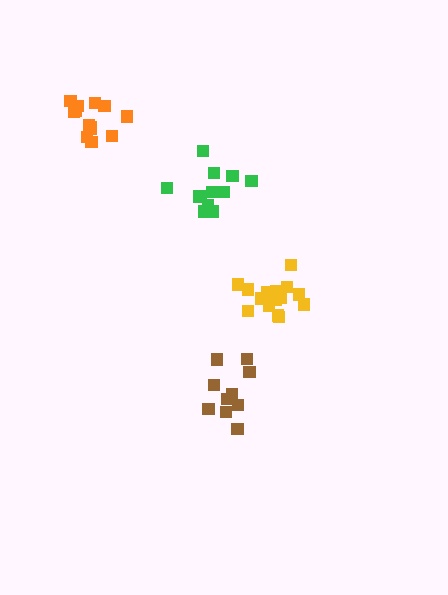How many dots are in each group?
Group 1: 12 dots, Group 2: 16 dots, Group 3: 13 dots, Group 4: 10 dots (51 total).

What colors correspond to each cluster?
The clusters are colored: green, yellow, orange, brown.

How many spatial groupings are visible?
There are 4 spatial groupings.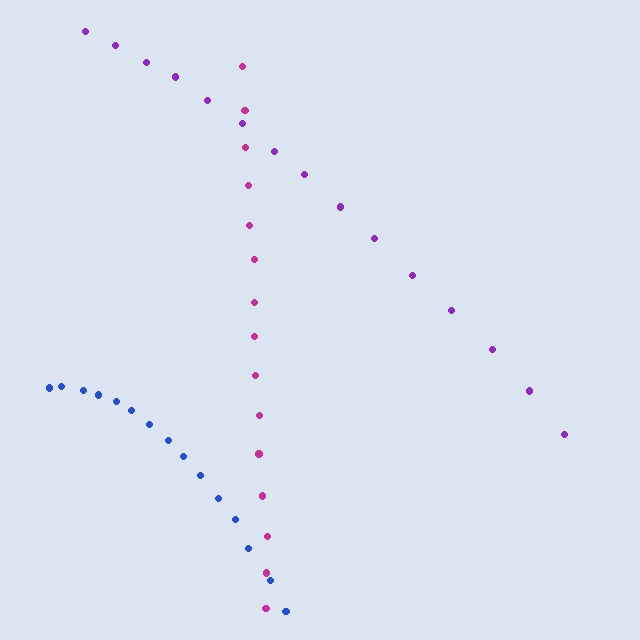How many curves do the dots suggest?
There are 3 distinct paths.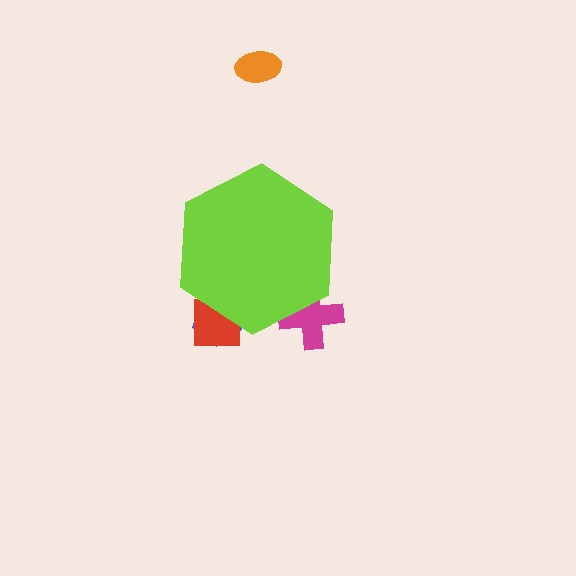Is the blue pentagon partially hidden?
Yes, the blue pentagon is partially hidden behind the lime hexagon.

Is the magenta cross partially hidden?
Yes, the magenta cross is partially hidden behind the lime hexagon.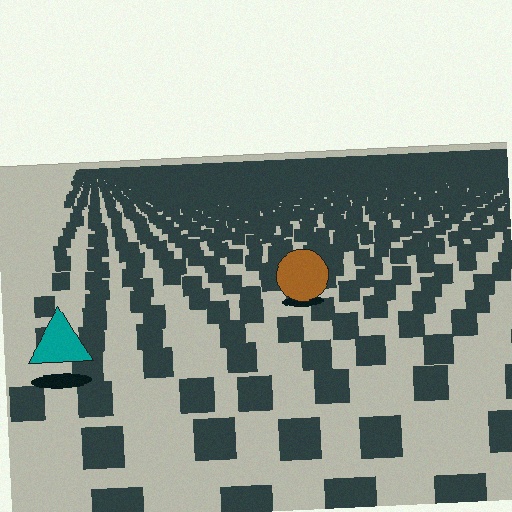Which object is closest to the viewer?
The teal triangle is closest. The texture marks near it are larger and more spread out.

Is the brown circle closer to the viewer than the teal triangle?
No. The teal triangle is closer — you can tell from the texture gradient: the ground texture is coarser near it.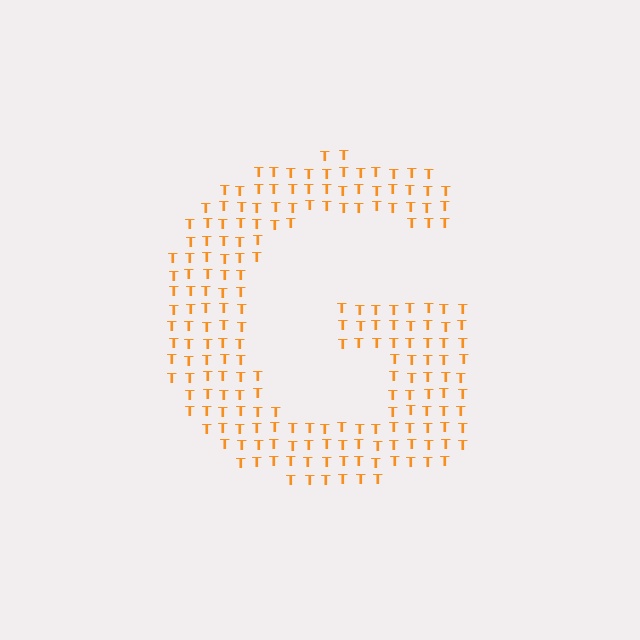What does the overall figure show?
The overall figure shows the letter G.